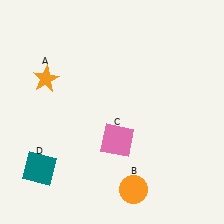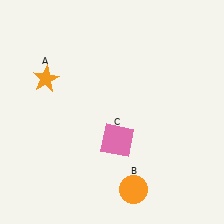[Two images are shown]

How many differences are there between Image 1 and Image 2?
There is 1 difference between the two images.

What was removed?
The teal square (D) was removed in Image 2.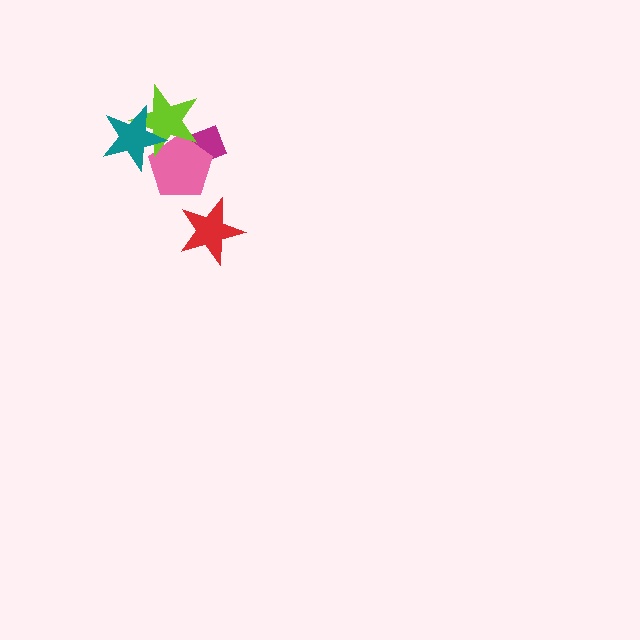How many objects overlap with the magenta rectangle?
2 objects overlap with the magenta rectangle.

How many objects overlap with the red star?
0 objects overlap with the red star.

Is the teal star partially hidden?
No, no other shape covers it.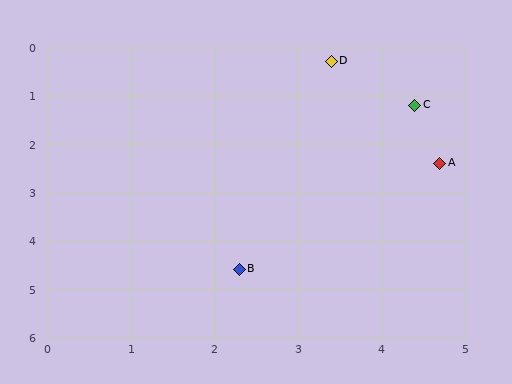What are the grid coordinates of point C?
Point C is at approximately (4.4, 1.2).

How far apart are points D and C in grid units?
Points D and C are about 1.3 grid units apart.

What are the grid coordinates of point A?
Point A is at approximately (4.7, 2.4).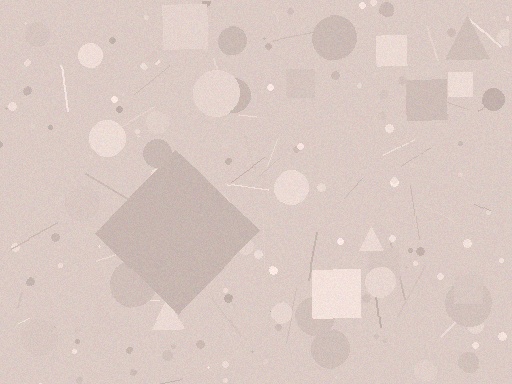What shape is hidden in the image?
A diamond is hidden in the image.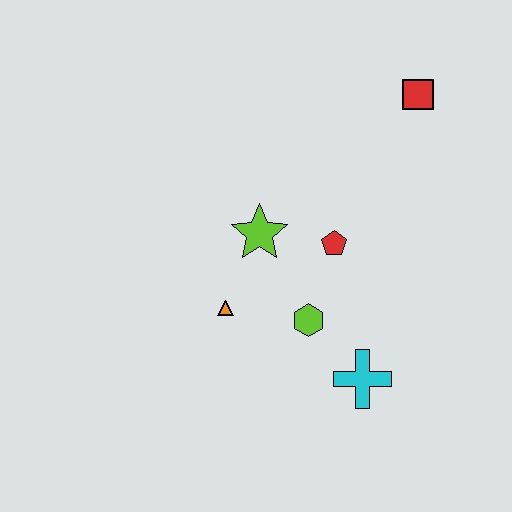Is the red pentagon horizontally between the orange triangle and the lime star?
No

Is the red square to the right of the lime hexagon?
Yes